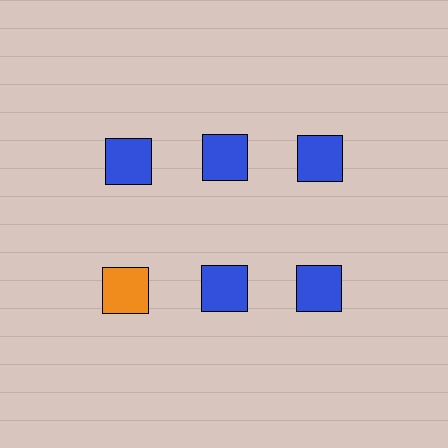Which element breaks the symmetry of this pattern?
The orange square in the second row, leftmost column breaks the symmetry. All other shapes are blue squares.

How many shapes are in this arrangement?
There are 6 shapes arranged in a grid pattern.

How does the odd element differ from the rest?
It has a different color: orange instead of blue.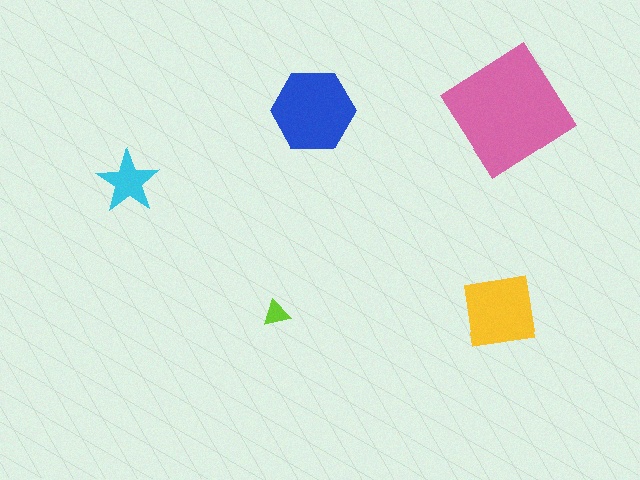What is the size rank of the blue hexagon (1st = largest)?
2nd.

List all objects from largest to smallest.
The pink diamond, the blue hexagon, the yellow square, the cyan star, the lime triangle.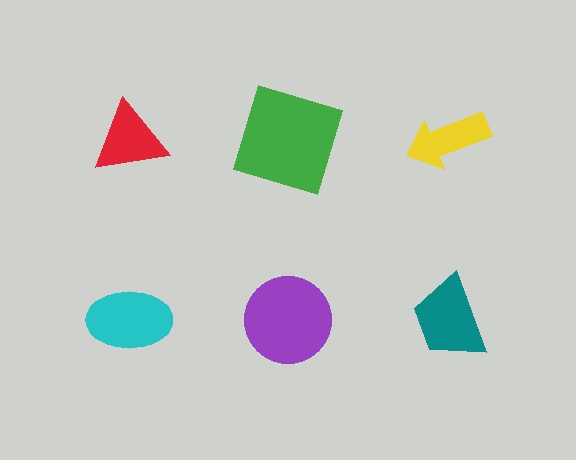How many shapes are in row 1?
3 shapes.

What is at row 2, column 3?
A teal trapezoid.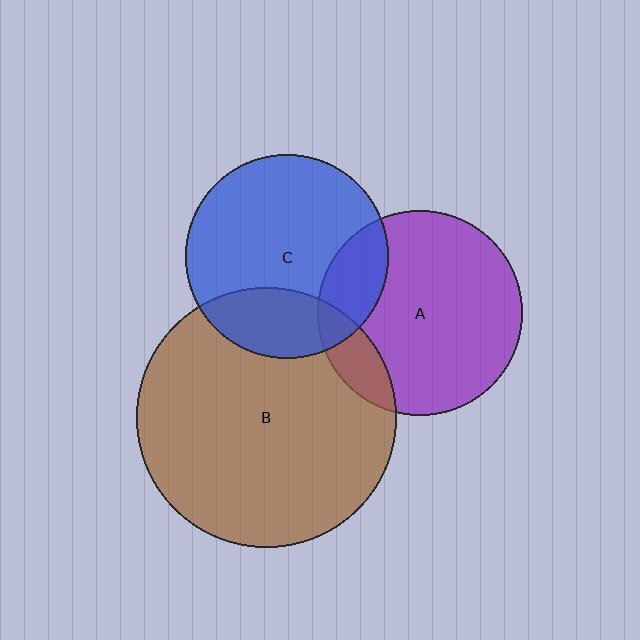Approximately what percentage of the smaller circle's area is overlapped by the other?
Approximately 15%.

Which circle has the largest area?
Circle B (brown).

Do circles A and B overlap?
Yes.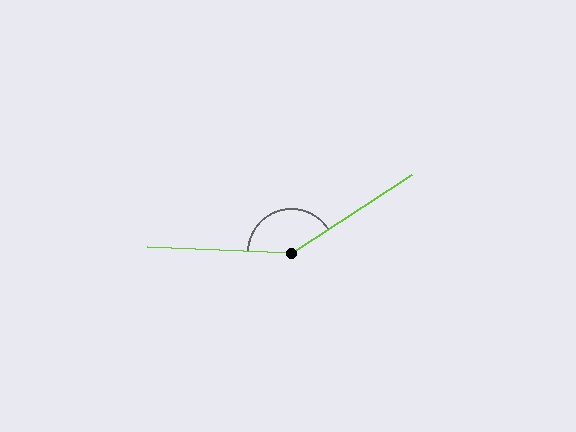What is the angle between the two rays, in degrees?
Approximately 145 degrees.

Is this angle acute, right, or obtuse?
It is obtuse.